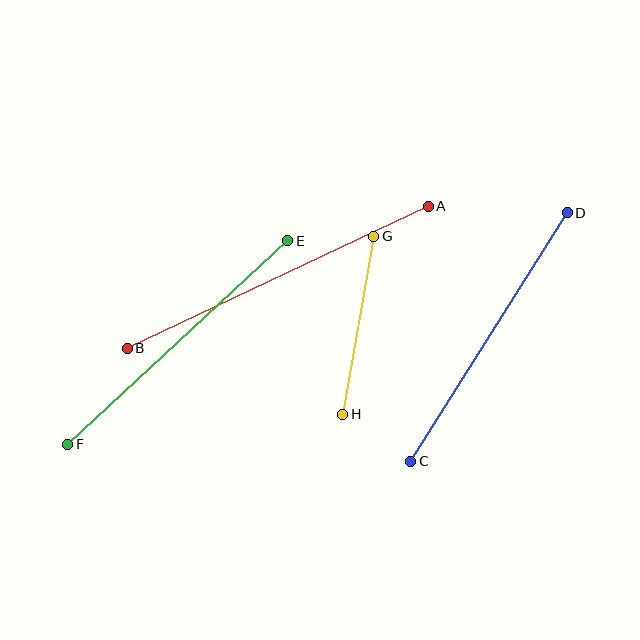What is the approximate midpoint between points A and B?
The midpoint is at approximately (278, 277) pixels.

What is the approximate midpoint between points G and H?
The midpoint is at approximately (358, 325) pixels.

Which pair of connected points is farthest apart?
Points A and B are farthest apart.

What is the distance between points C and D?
The distance is approximately 294 pixels.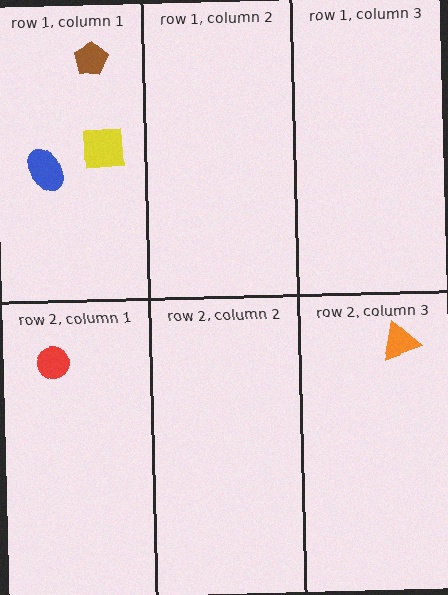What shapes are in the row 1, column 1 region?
The yellow square, the blue ellipse, the brown pentagon.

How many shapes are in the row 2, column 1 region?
1.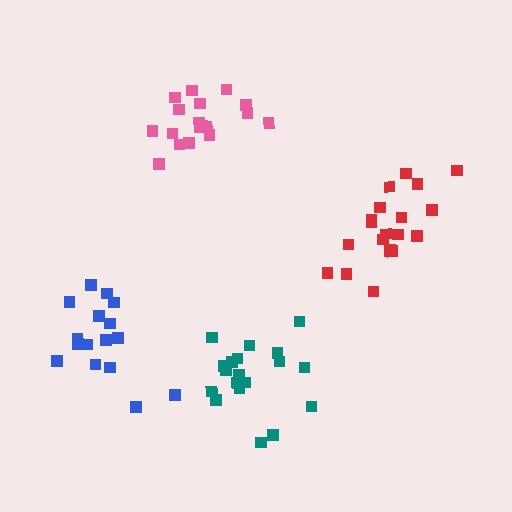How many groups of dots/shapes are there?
There are 4 groups.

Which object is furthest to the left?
The blue cluster is leftmost.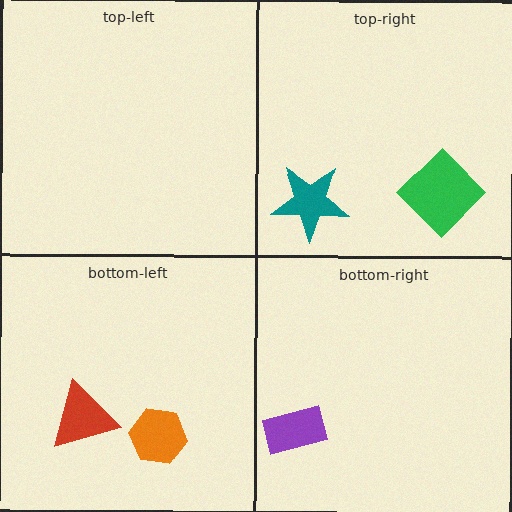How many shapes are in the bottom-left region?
2.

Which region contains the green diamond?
The top-right region.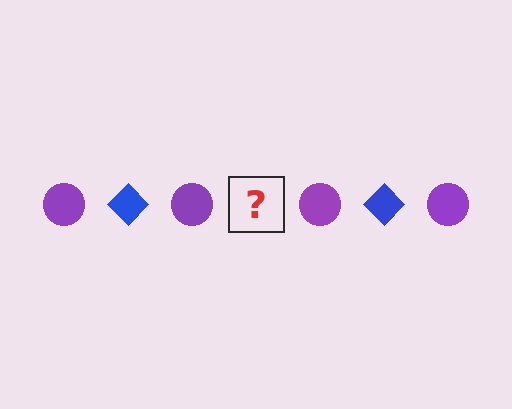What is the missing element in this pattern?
The missing element is a blue diamond.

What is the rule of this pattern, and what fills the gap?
The rule is that the pattern alternates between purple circle and blue diamond. The gap should be filled with a blue diamond.